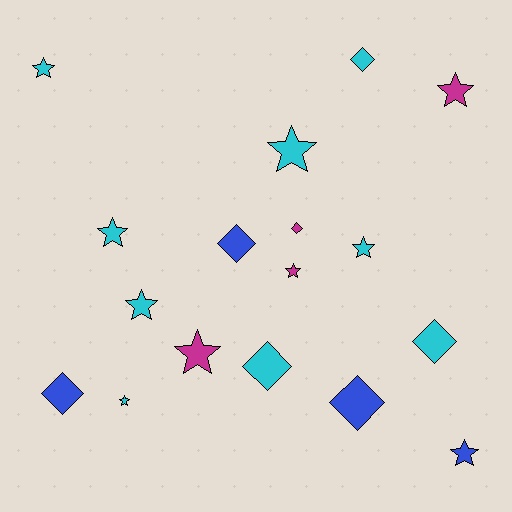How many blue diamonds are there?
There are 3 blue diamonds.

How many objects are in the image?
There are 17 objects.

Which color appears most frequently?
Cyan, with 9 objects.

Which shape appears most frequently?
Star, with 10 objects.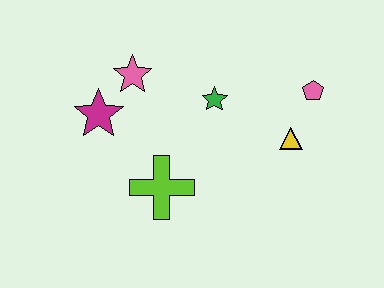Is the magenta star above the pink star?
No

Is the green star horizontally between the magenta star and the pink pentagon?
Yes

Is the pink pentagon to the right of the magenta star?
Yes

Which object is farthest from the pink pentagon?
The magenta star is farthest from the pink pentagon.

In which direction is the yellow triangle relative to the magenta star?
The yellow triangle is to the right of the magenta star.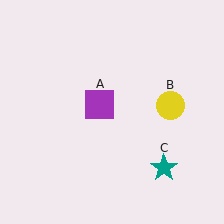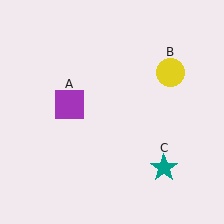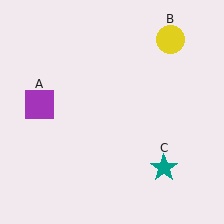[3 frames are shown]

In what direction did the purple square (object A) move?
The purple square (object A) moved left.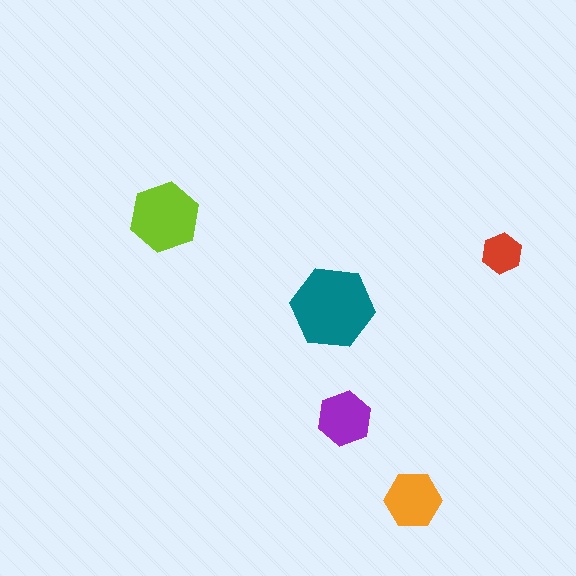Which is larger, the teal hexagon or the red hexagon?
The teal one.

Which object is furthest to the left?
The lime hexagon is leftmost.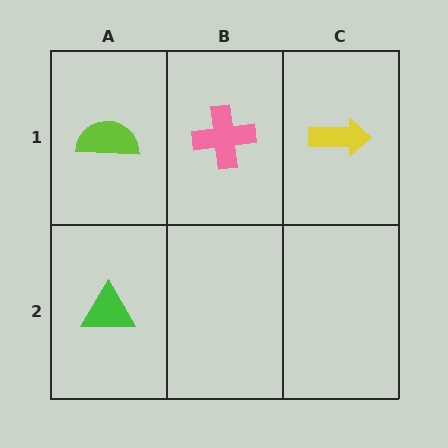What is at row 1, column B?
A pink cross.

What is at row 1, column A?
A lime semicircle.